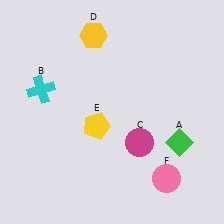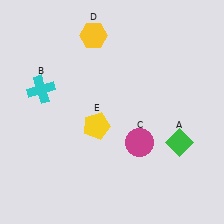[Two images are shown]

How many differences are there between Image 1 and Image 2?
There is 1 difference between the two images.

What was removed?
The pink circle (F) was removed in Image 2.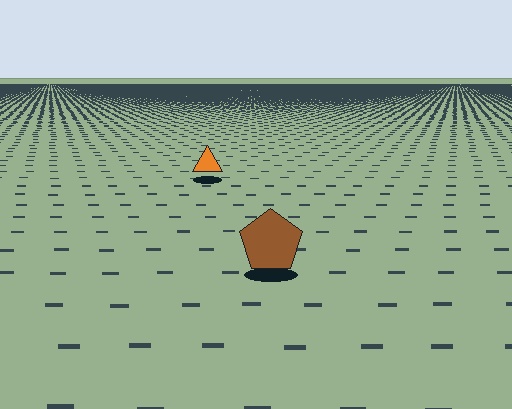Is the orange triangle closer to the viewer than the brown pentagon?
No. The brown pentagon is closer — you can tell from the texture gradient: the ground texture is coarser near it.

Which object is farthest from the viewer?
The orange triangle is farthest from the viewer. It appears smaller and the ground texture around it is denser.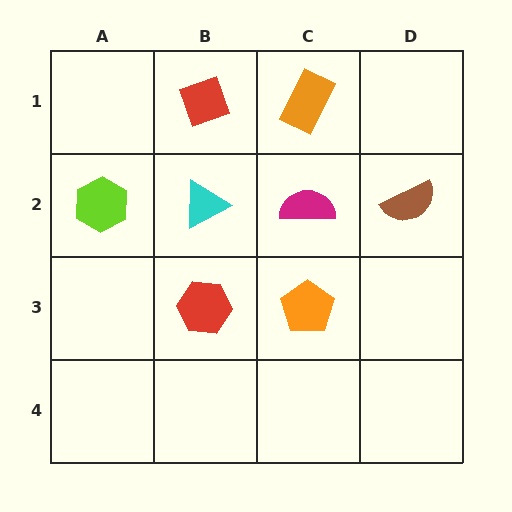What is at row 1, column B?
A red diamond.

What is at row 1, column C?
An orange rectangle.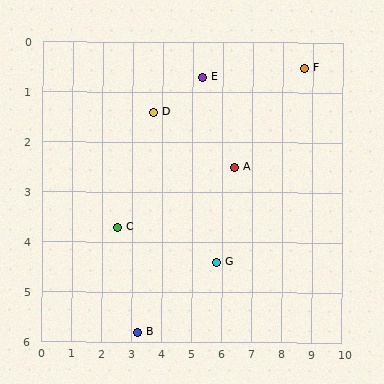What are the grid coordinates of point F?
Point F is at approximately (8.7, 0.5).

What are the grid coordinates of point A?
Point A is at approximately (6.4, 2.5).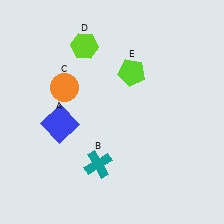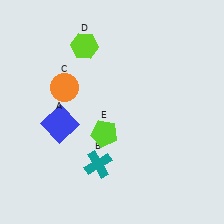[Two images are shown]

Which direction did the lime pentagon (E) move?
The lime pentagon (E) moved down.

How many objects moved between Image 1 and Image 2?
1 object moved between the two images.